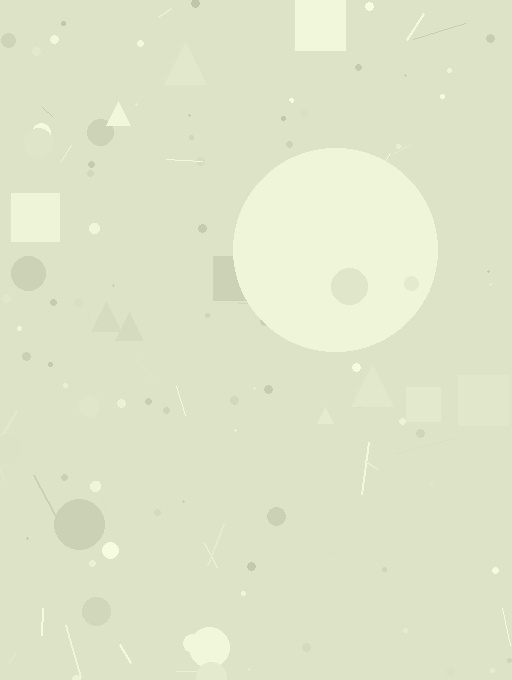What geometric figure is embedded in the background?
A circle is embedded in the background.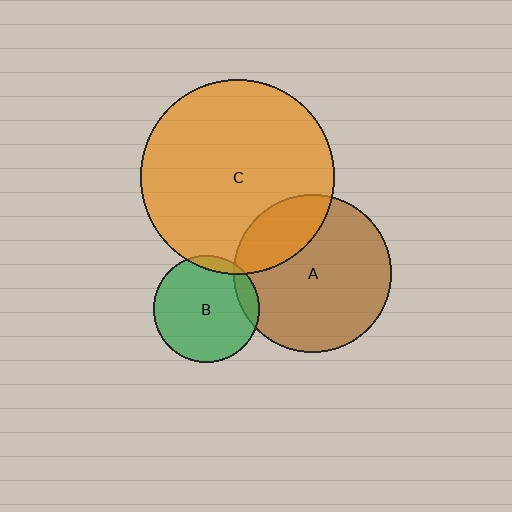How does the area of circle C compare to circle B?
Approximately 3.3 times.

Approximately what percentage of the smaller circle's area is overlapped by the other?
Approximately 25%.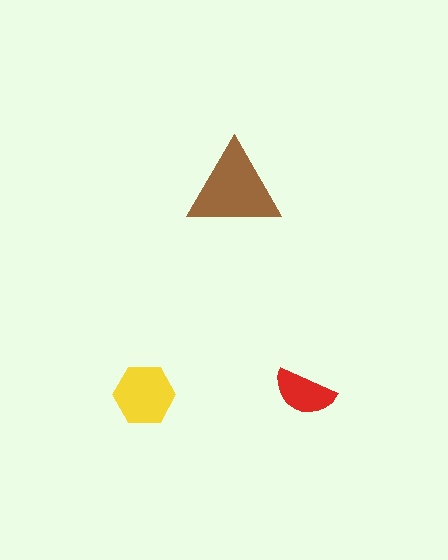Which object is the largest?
The brown triangle.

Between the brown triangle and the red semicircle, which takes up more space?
The brown triangle.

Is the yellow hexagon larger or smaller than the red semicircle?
Larger.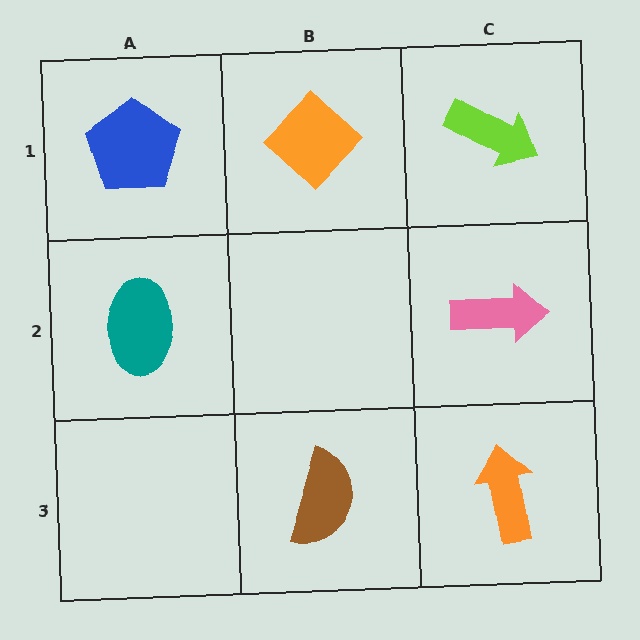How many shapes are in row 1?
3 shapes.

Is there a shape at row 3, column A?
No, that cell is empty.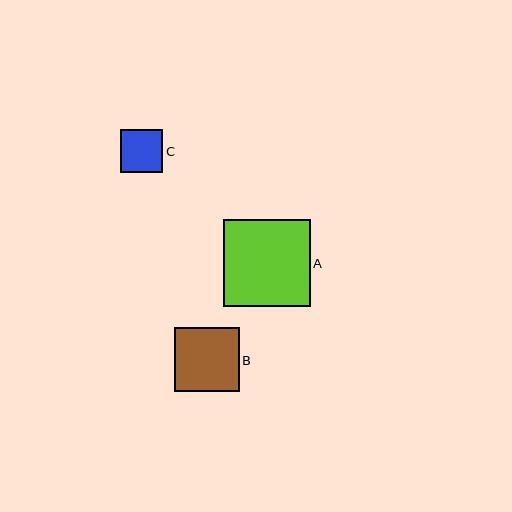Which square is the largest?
Square A is the largest with a size of approximately 87 pixels.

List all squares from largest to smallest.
From largest to smallest: A, B, C.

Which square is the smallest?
Square C is the smallest with a size of approximately 42 pixels.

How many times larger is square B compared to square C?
Square B is approximately 1.5 times the size of square C.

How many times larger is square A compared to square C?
Square A is approximately 2.1 times the size of square C.